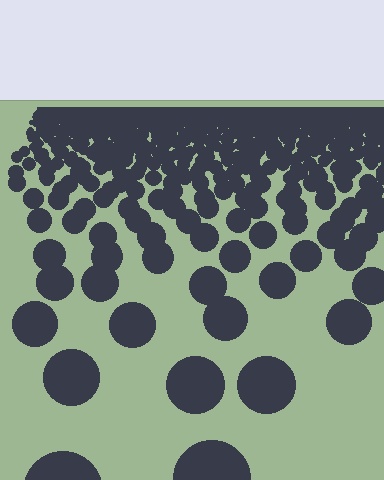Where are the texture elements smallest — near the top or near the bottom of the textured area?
Near the top.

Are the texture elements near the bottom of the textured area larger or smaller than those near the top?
Larger. Near the bottom, elements are closer to the viewer and appear at a bigger on-screen size.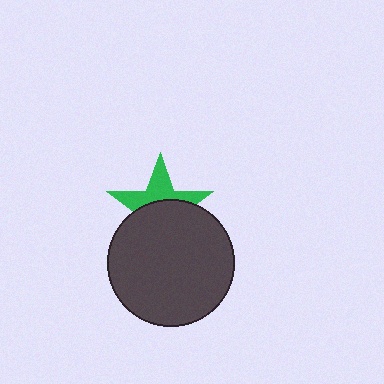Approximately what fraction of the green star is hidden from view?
Roughly 57% of the green star is hidden behind the dark gray circle.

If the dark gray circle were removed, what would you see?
You would see the complete green star.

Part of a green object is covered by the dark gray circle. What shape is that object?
It is a star.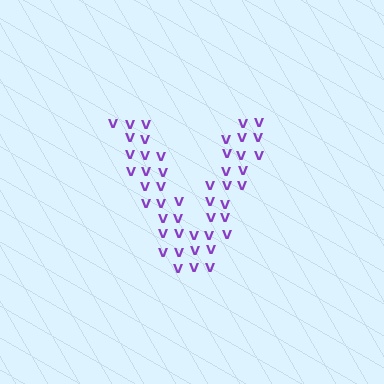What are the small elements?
The small elements are letter V's.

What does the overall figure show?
The overall figure shows the letter V.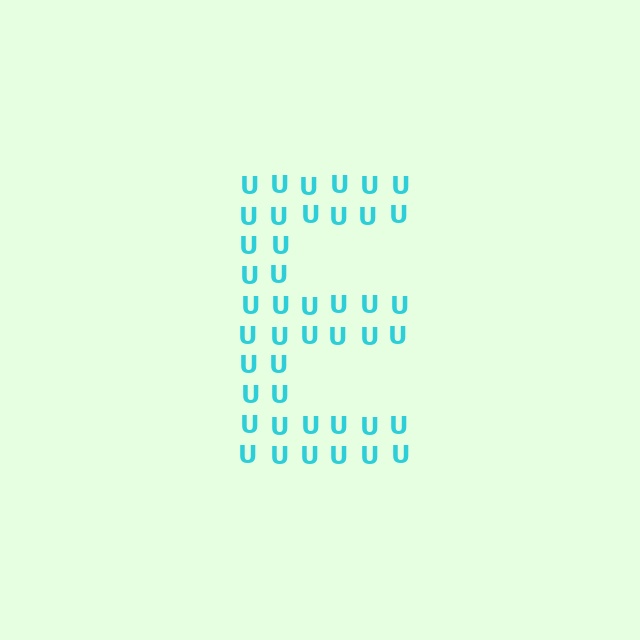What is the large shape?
The large shape is the letter E.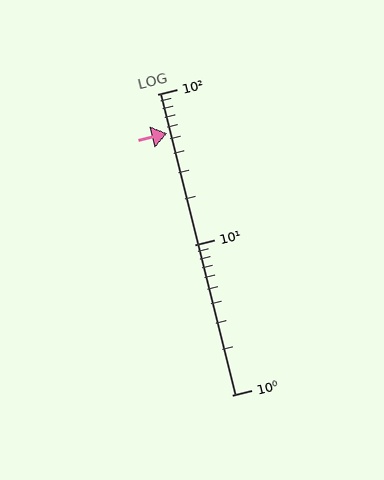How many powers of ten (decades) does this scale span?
The scale spans 2 decades, from 1 to 100.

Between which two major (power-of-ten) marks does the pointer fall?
The pointer is between 10 and 100.